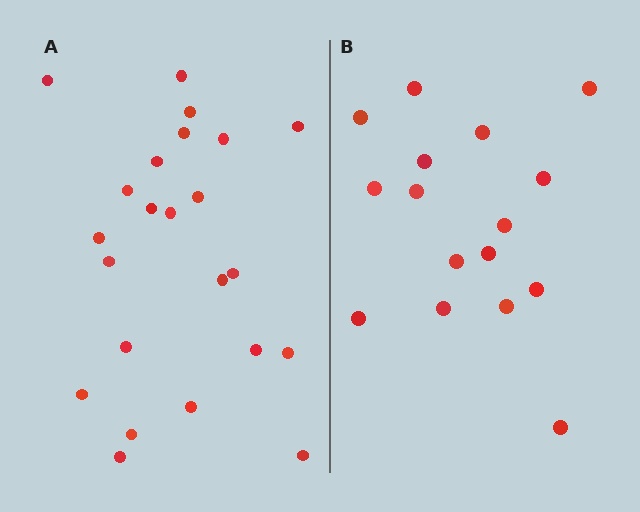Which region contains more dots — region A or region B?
Region A (the left region) has more dots.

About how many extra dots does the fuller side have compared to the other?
Region A has roughly 8 or so more dots than region B.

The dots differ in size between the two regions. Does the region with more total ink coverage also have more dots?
No. Region B has more total ink coverage because its dots are larger, but region A actually contains more individual dots. Total area can be misleading — the number of items is what matters here.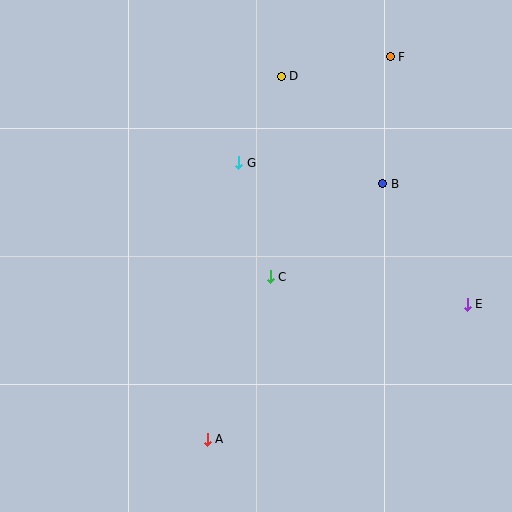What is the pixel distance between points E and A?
The distance between E and A is 293 pixels.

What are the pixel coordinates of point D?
Point D is at (281, 76).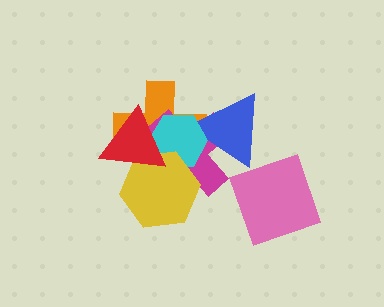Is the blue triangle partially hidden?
Yes, it is partially covered by another shape.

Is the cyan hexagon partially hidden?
Yes, it is partially covered by another shape.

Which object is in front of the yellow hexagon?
The red triangle is in front of the yellow hexagon.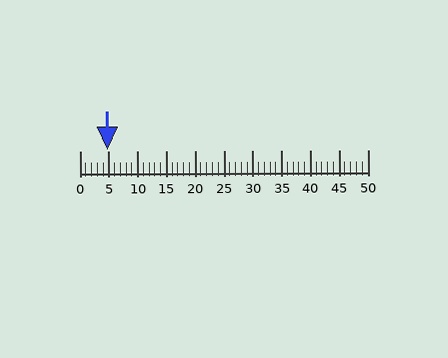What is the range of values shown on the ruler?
The ruler shows values from 0 to 50.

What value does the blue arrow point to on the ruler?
The blue arrow points to approximately 5.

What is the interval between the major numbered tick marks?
The major tick marks are spaced 5 units apart.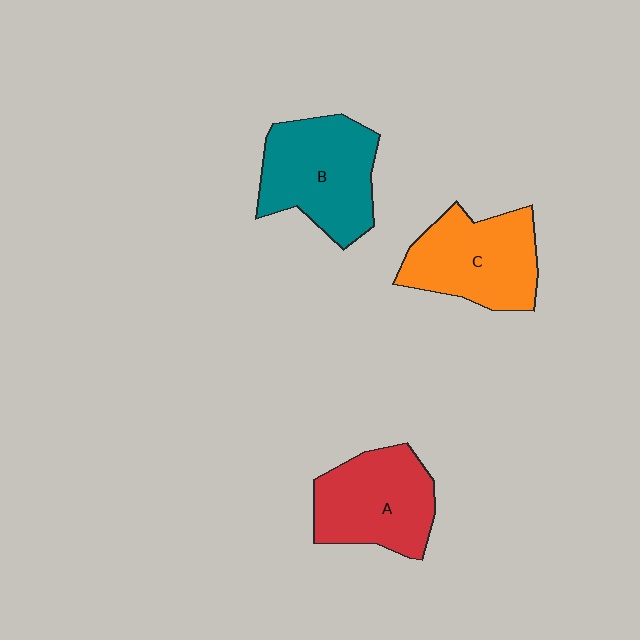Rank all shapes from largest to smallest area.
From largest to smallest: B (teal), C (orange), A (red).